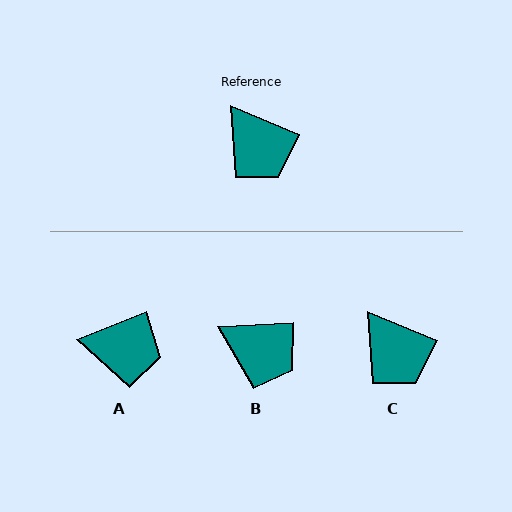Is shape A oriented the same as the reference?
No, it is off by about 44 degrees.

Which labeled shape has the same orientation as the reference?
C.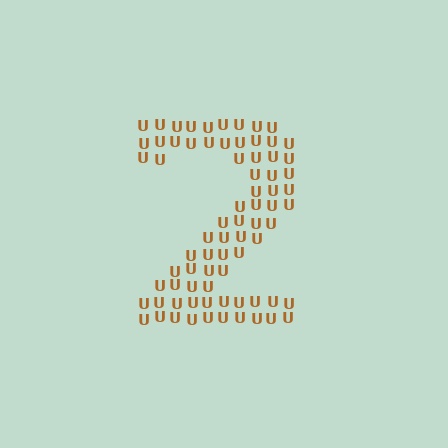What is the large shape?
The large shape is the digit 2.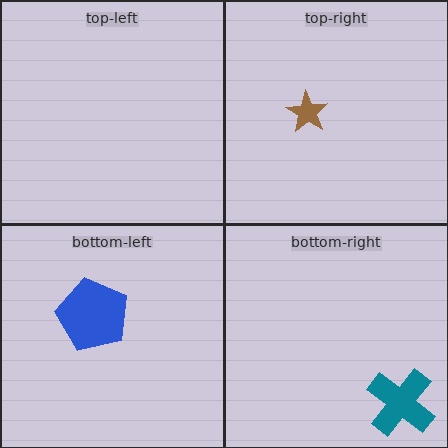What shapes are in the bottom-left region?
The blue pentagon.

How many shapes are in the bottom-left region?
1.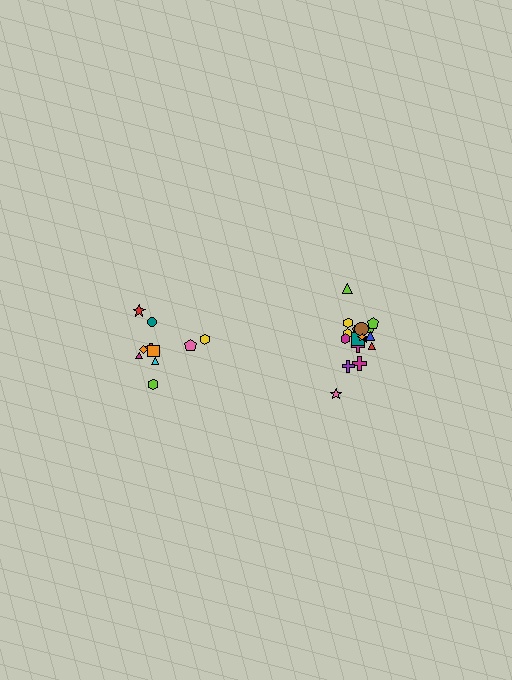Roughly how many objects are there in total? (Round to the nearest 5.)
Roughly 30 objects in total.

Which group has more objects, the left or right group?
The right group.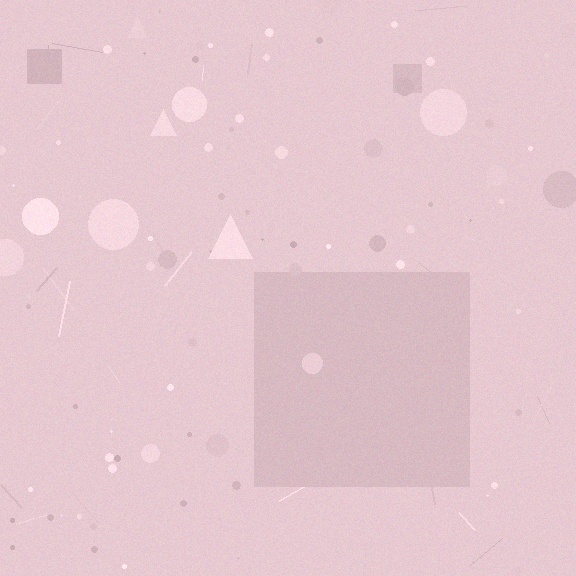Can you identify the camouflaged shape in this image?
The camouflaged shape is a square.